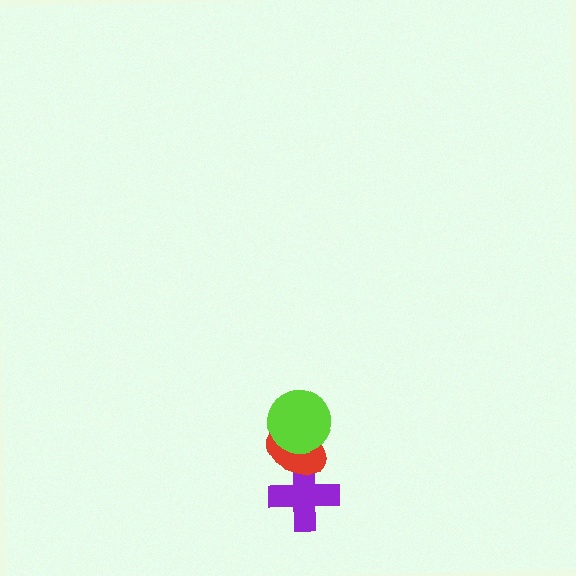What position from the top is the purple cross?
The purple cross is 3rd from the top.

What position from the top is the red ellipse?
The red ellipse is 2nd from the top.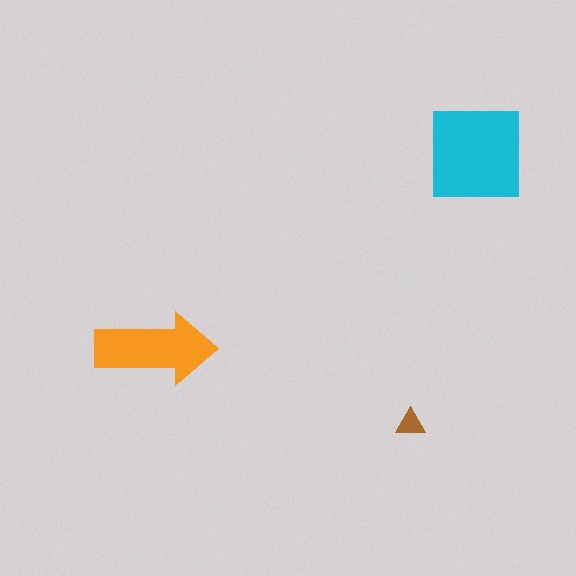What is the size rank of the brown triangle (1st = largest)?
3rd.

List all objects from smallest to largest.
The brown triangle, the orange arrow, the cyan square.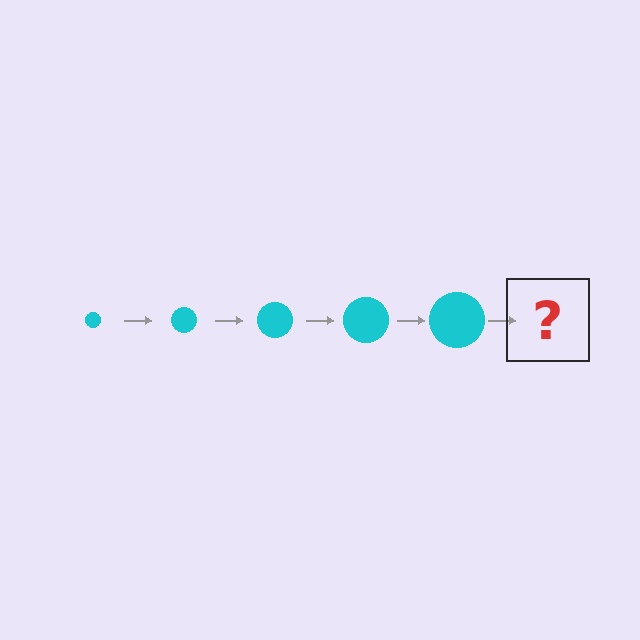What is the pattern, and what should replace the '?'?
The pattern is that the circle gets progressively larger each step. The '?' should be a cyan circle, larger than the previous one.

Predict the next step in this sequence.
The next step is a cyan circle, larger than the previous one.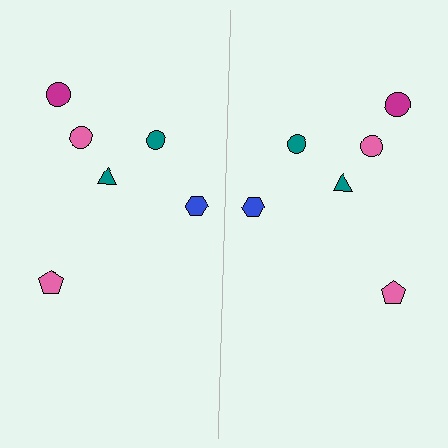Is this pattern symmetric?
Yes, this pattern has bilateral (reflection) symmetry.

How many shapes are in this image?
There are 12 shapes in this image.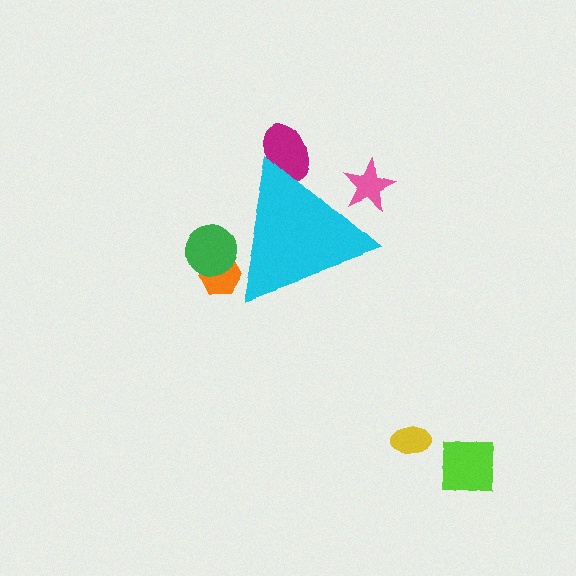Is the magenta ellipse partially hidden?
Yes, the magenta ellipse is partially hidden behind the cyan triangle.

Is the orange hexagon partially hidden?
Yes, the orange hexagon is partially hidden behind the cyan triangle.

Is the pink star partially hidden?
Yes, the pink star is partially hidden behind the cyan triangle.